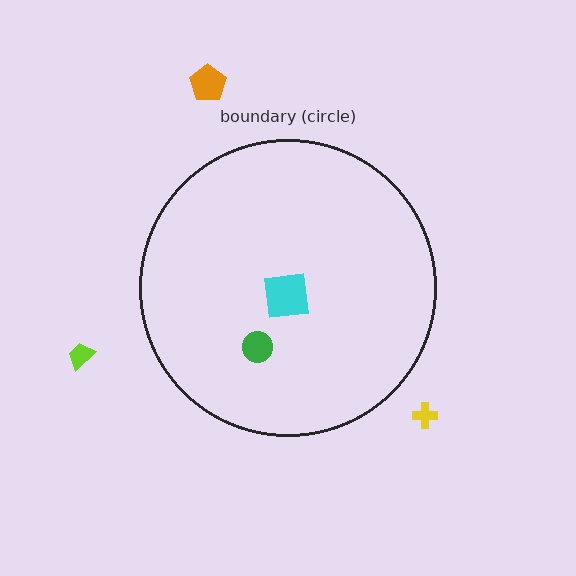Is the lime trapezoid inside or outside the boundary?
Outside.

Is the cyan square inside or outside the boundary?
Inside.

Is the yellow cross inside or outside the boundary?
Outside.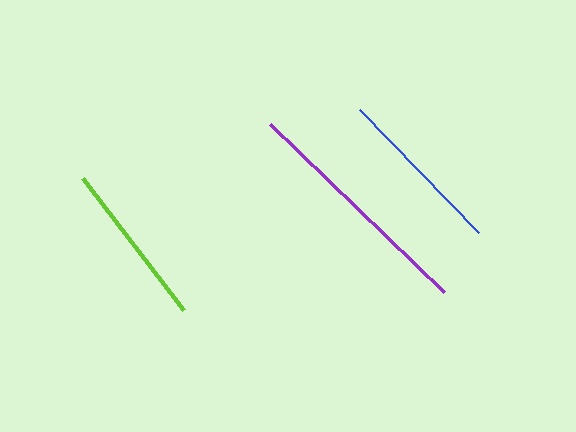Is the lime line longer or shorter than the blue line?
The blue line is longer than the lime line.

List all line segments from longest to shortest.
From longest to shortest: purple, blue, lime.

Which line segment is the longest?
The purple line is the longest at approximately 242 pixels.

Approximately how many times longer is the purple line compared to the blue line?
The purple line is approximately 1.4 times the length of the blue line.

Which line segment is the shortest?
The lime line is the shortest at approximately 166 pixels.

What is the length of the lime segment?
The lime segment is approximately 166 pixels long.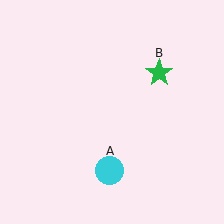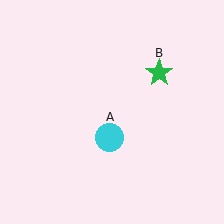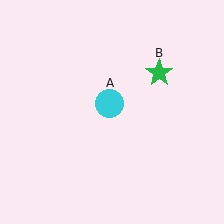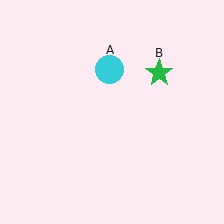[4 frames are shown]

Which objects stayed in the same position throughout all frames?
Green star (object B) remained stationary.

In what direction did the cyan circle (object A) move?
The cyan circle (object A) moved up.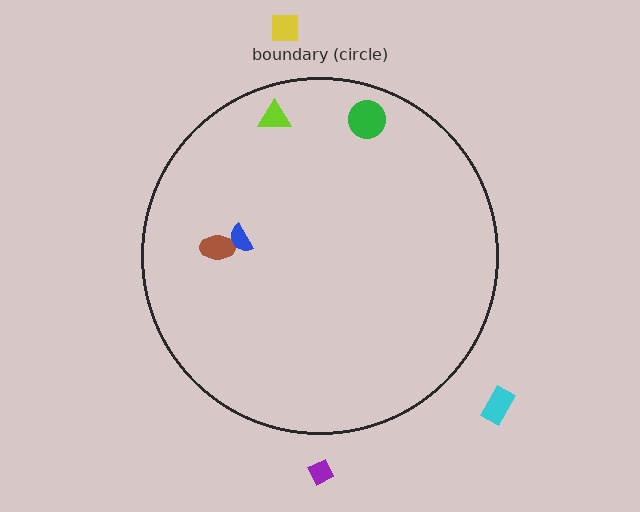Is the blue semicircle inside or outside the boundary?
Inside.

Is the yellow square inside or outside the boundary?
Outside.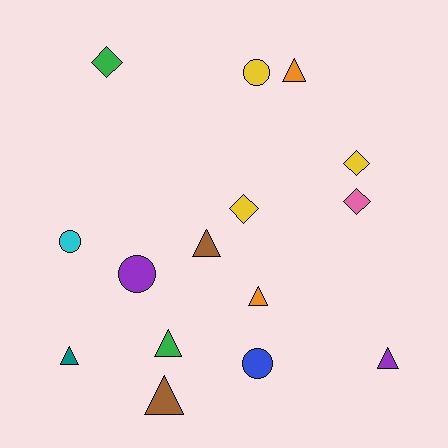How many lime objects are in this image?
There are no lime objects.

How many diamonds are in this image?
There are 4 diamonds.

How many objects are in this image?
There are 15 objects.